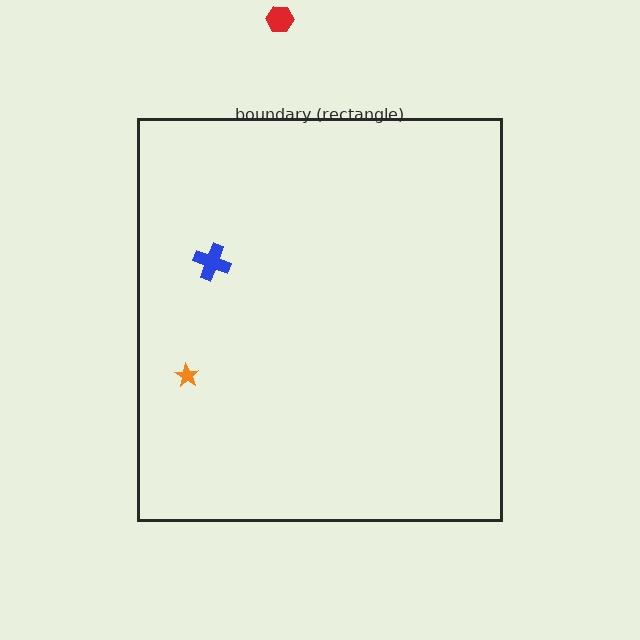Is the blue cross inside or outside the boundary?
Inside.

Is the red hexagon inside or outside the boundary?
Outside.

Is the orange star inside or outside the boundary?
Inside.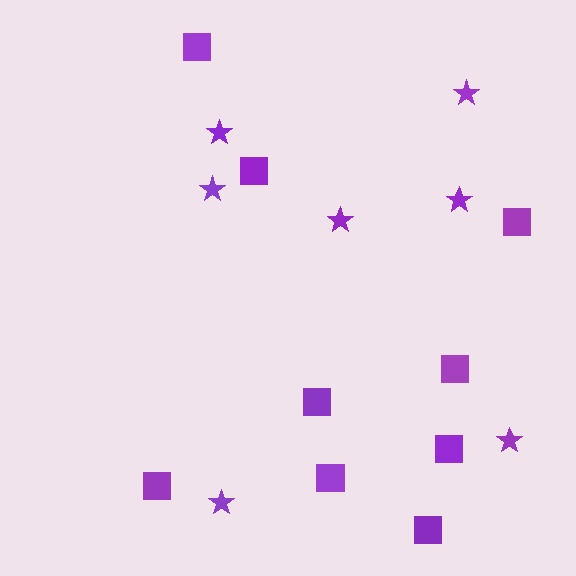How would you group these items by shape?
There are 2 groups: one group of squares (9) and one group of stars (7).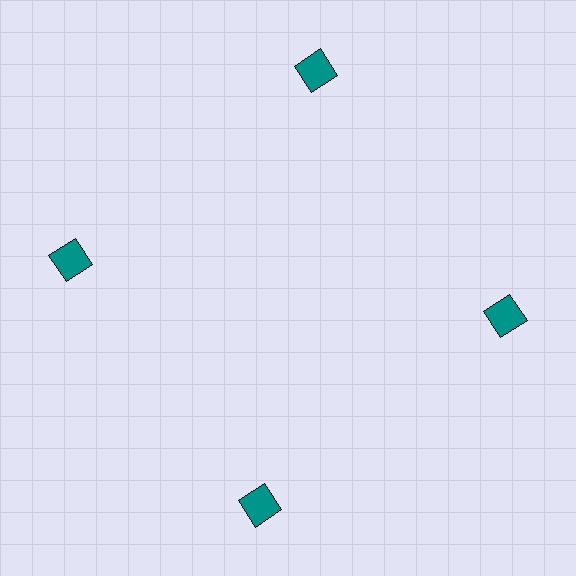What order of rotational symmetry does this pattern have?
This pattern has 4-fold rotational symmetry.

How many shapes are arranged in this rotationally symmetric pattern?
There are 4 shapes, arranged in 4 groups of 1.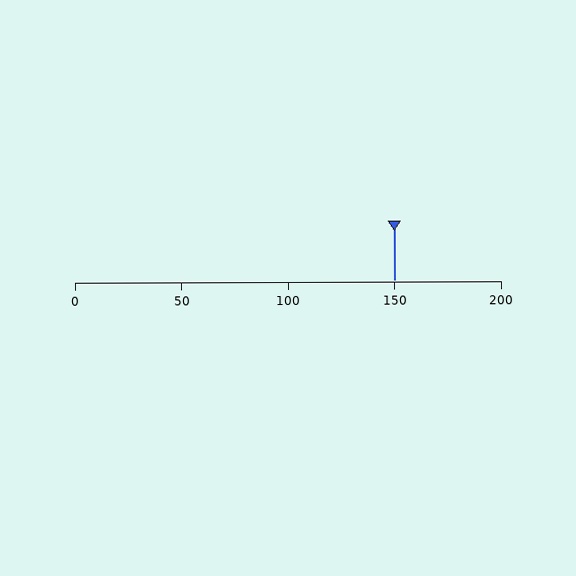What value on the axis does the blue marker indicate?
The marker indicates approximately 150.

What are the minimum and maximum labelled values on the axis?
The axis runs from 0 to 200.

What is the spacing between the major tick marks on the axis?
The major ticks are spaced 50 apart.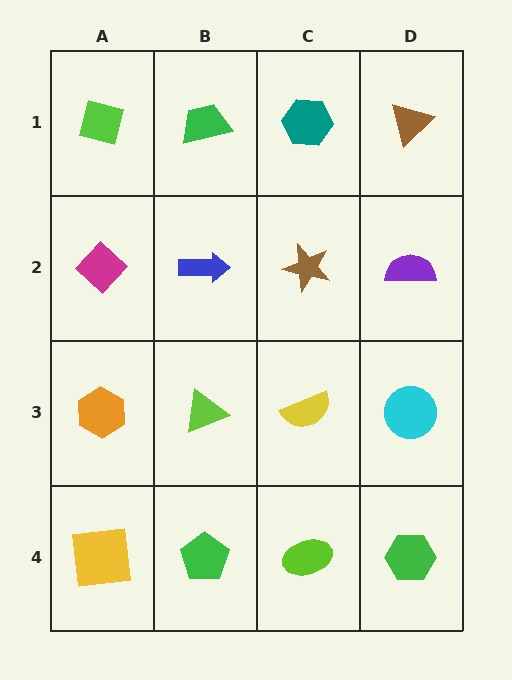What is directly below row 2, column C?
A yellow semicircle.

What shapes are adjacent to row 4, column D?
A cyan circle (row 3, column D), a lime ellipse (row 4, column C).